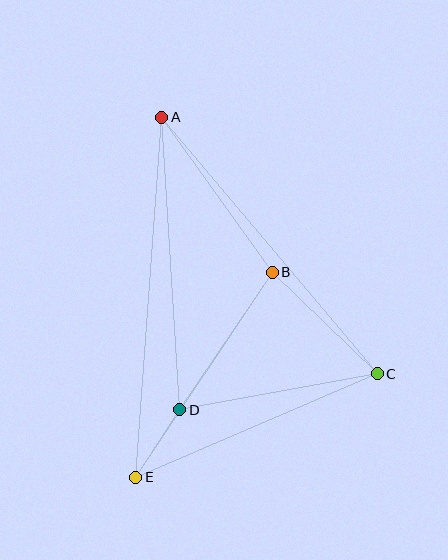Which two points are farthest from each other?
Points A and E are farthest from each other.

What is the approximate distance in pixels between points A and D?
The distance between A and D is approximately 293 pixels.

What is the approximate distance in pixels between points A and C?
The distance between A and C is approximately 335 pixels.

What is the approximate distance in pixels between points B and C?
The distance between B and C is approximately 146 pixels.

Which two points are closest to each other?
Points D and E are closest to each other.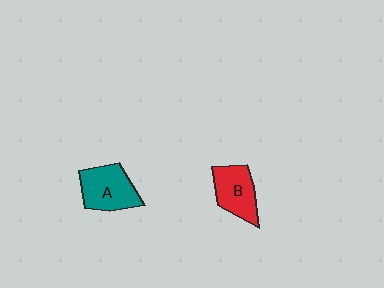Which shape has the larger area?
Shape A (teal).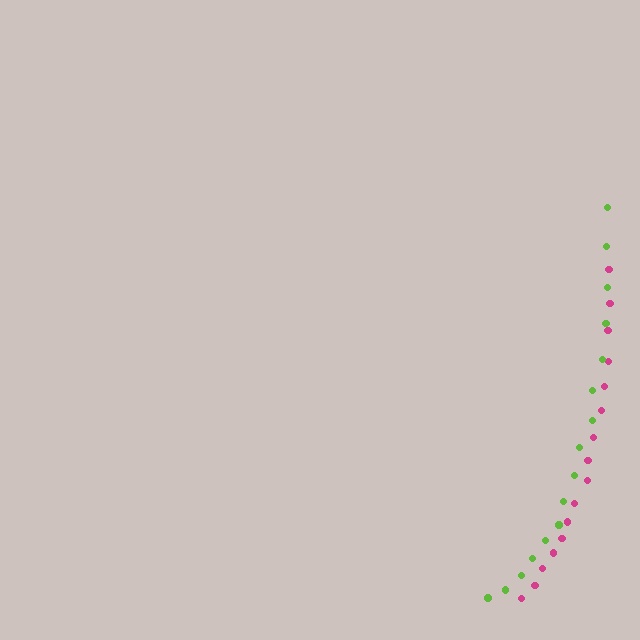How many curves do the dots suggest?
There are 2 distinct paths.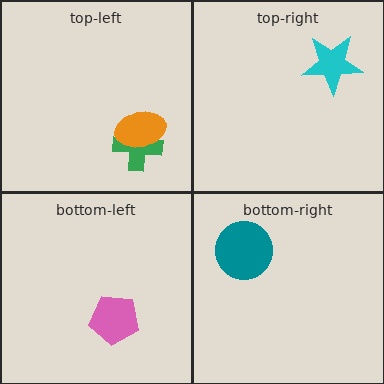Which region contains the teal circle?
The bottom-right region.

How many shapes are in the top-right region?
1.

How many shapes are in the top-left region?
2.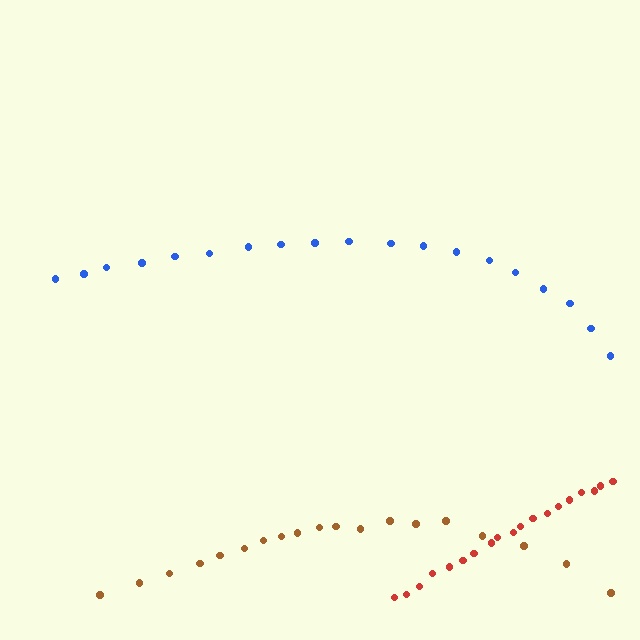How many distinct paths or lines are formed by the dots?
There are 3 distinct paths.